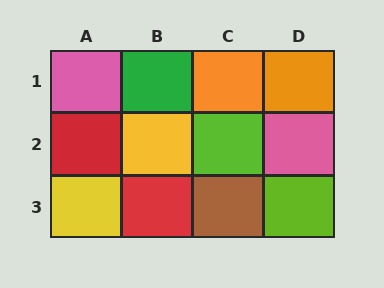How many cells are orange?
2 cells are orange.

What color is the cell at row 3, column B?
Red.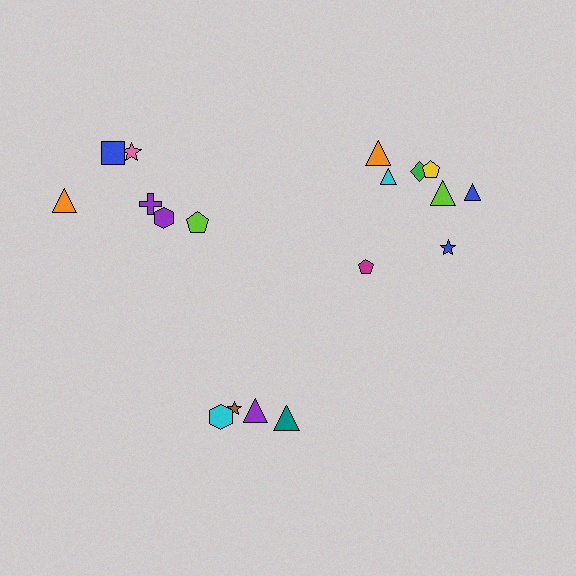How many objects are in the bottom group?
There are 4 objects.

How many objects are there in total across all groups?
There are 18 objects.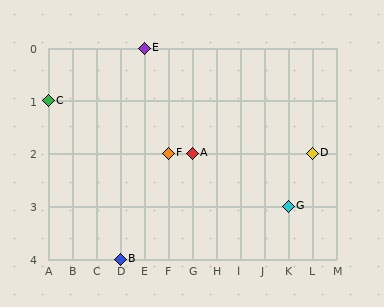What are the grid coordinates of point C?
Point C is at grid coordinates (A, 1).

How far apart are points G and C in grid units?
Points G and C are 10 columns and 2 rows apart (about 10.2 grid units diagonally).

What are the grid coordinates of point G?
Point G is at grid coordinates (K, 3).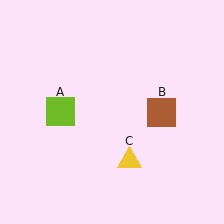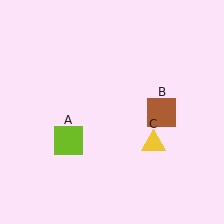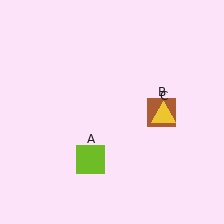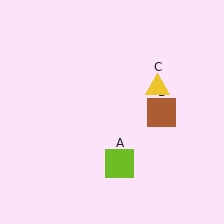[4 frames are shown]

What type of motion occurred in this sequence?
The lime square (object A), yellow triangle (object C) rotated counterclockwise around the center of the scene.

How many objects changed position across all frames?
2 objects changed position: lime square (object A), yellow triangle (object C).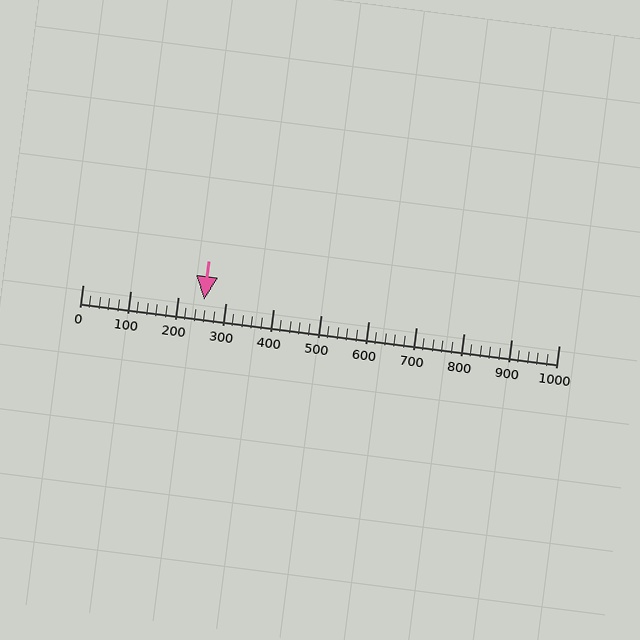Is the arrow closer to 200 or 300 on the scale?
The arrow is closer to 300.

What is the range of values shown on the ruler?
The ruler shows values from 0 to 1000.